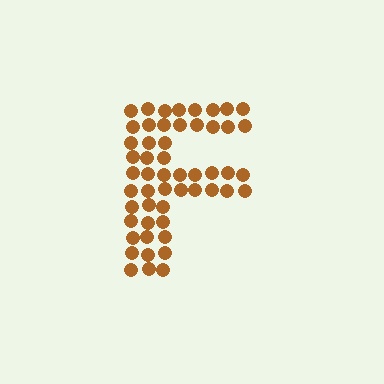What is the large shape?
The large shape is the letter F.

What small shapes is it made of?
It is made of small circles.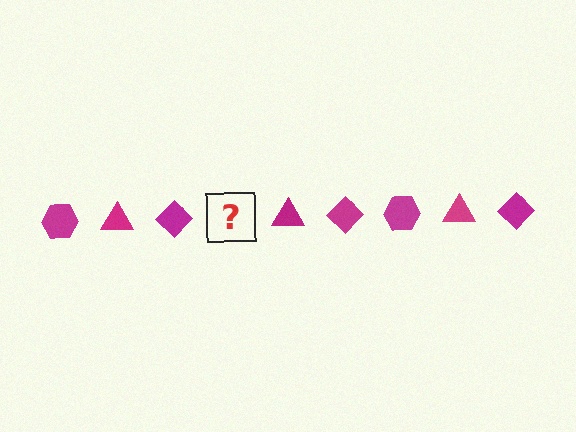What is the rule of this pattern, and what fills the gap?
The rule is that the pattern cycles through hexagon, triangle, diamond shapes in magenta. The gap should be filled with a magenta hexagon.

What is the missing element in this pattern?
The missing element is a magenta hexagon.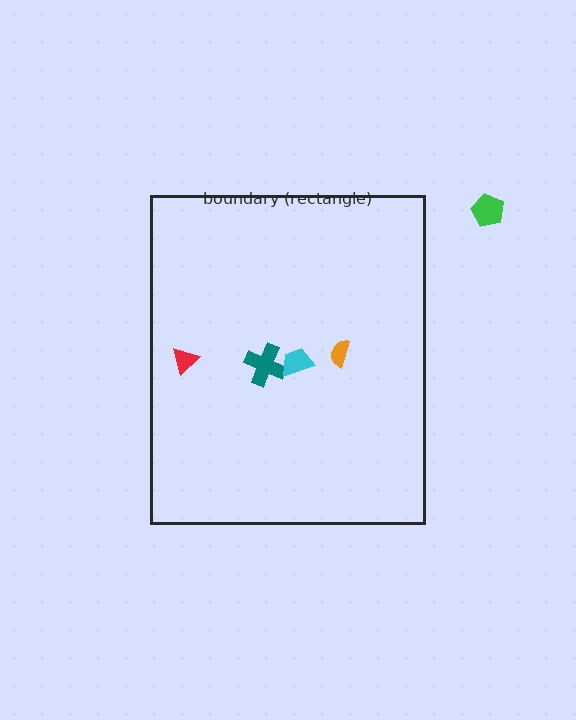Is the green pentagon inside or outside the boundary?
Outside.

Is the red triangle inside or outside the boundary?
Inside.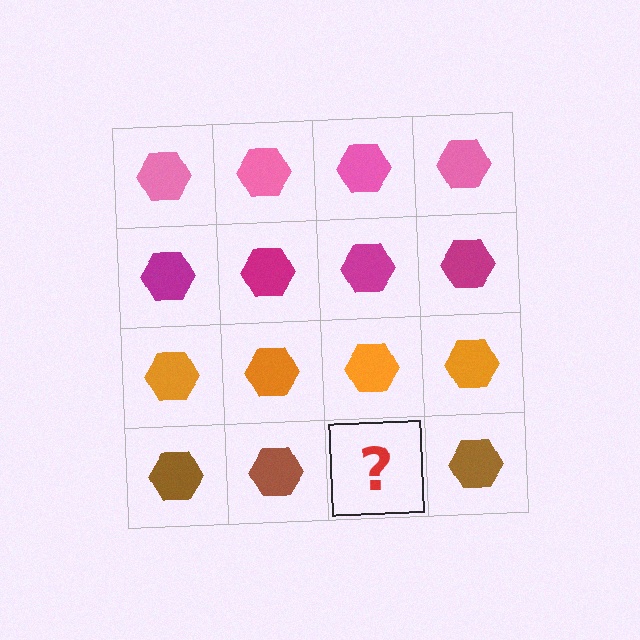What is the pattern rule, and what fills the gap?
The rule is that each row has a consistent color. The gap should be filled with a brown hexagon.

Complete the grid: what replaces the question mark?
The question mark should be replaced with a brown hexagon.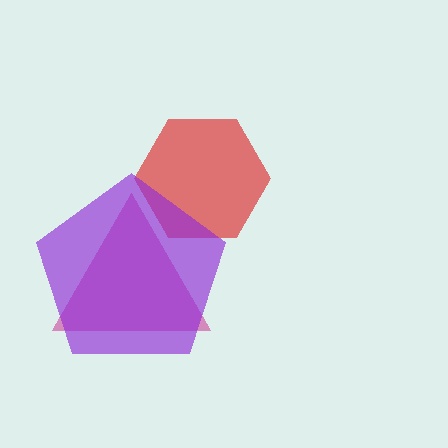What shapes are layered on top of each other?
The layered shapes are: a red hexagon, a magenta triangle, a purple pentagon.